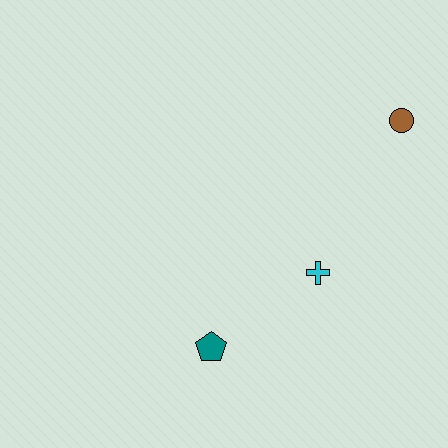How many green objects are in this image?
There are no green objects.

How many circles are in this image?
There is 1 circle.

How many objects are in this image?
There are 3 objects.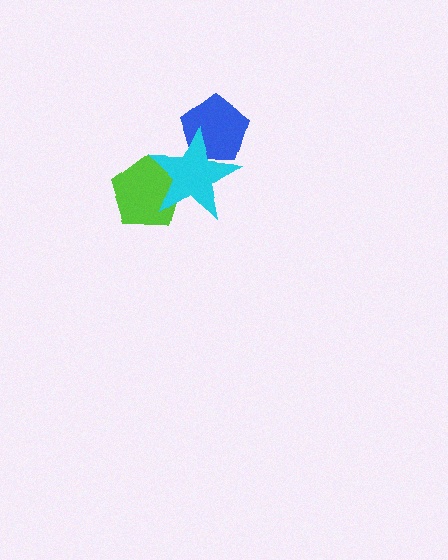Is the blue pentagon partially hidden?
Yes, it is partially covered by another shape.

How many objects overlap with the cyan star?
2 objects overlap with the cyan star.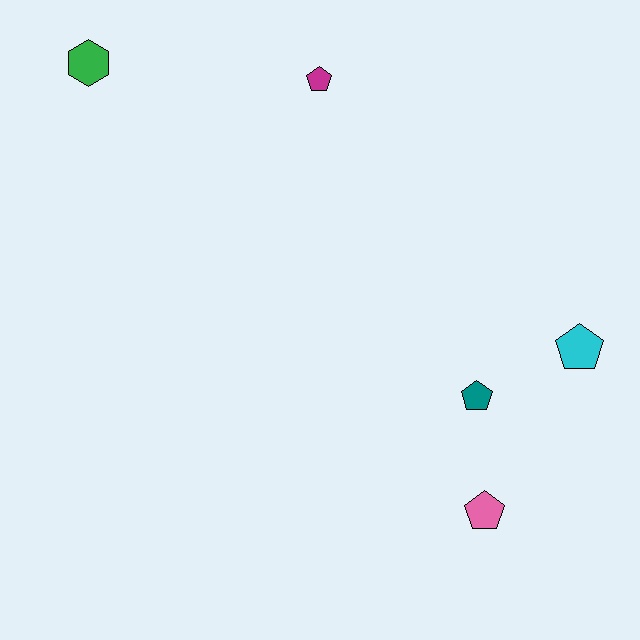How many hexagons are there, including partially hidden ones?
There is 1 hexagon.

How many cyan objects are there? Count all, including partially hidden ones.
There is 1 cyan object.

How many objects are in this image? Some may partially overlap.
There are 5 objects.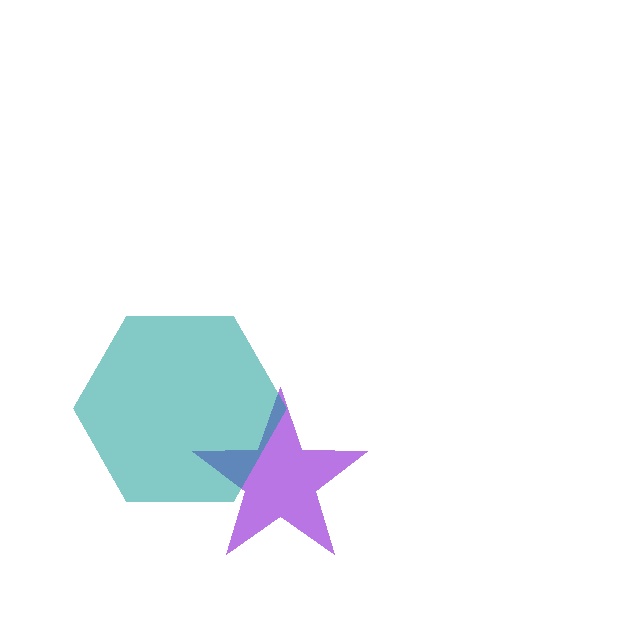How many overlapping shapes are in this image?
There are 2 overlapping shapes in the image.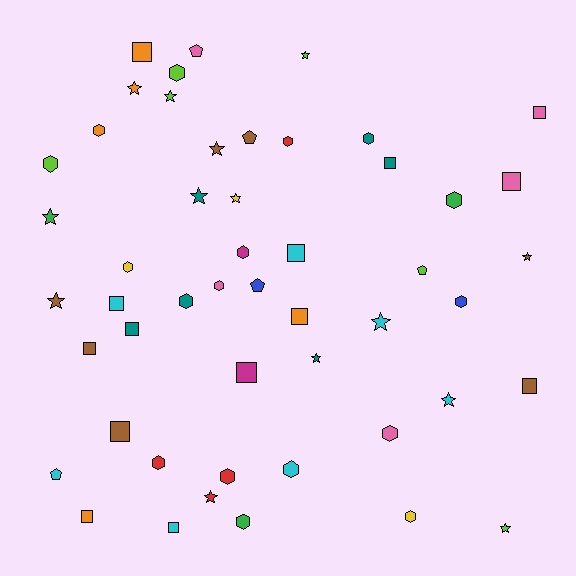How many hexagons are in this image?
There are 17 hexagons.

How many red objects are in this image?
There are 4 red objects.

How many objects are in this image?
There are 50 objects.